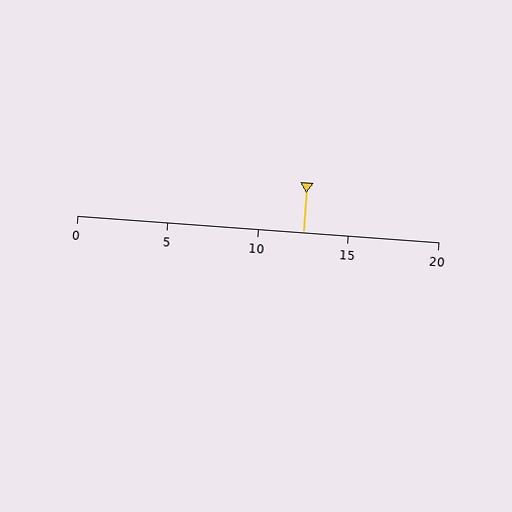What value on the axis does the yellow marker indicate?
The marker indicates approximately 12.5.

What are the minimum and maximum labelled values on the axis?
The axis runs from 0 to 20.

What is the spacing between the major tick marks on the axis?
The major ticks are spaced 5 apart.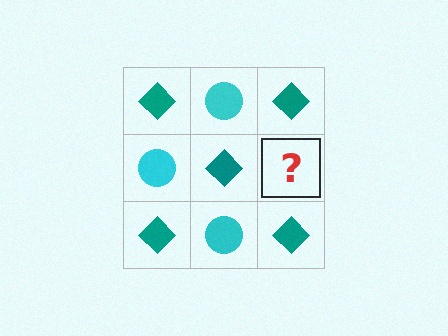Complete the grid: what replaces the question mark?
The question mark should be replaced with a cyan circle.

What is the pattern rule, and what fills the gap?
The rule is that it alternates teal diamond and cyan circle in a checkerboard pattern. The gap should be filled with a cyan circle.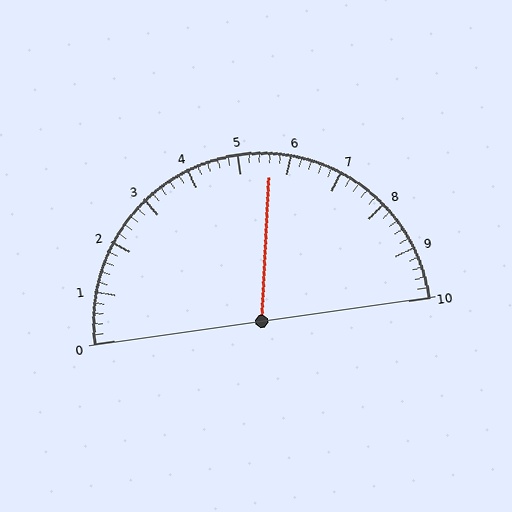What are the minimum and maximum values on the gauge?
The gauge ranges from 0 to 10.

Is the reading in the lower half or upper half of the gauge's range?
The reading is in the upper half of the range (0 to 10).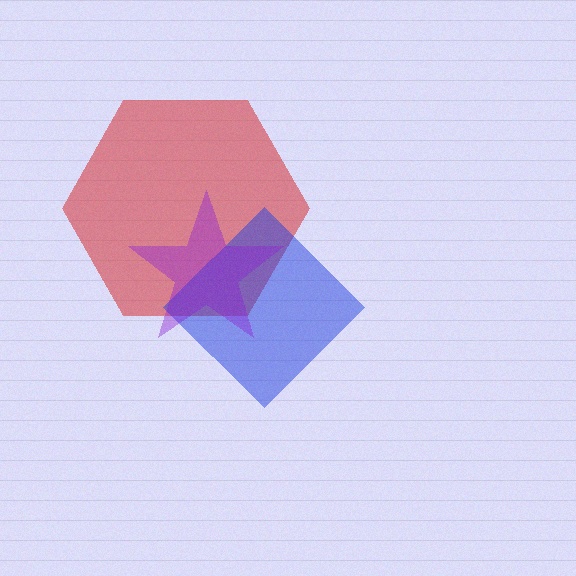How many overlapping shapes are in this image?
There are 3 overlapping shapes in the image.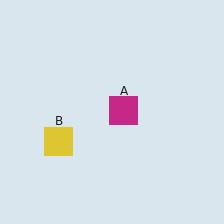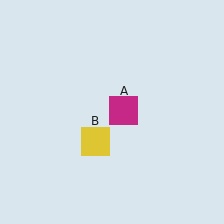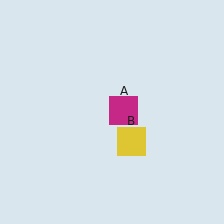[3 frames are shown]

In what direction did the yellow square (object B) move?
The yellow square (object B) moved right.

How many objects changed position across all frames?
1 object changed position: yellow square (object B).